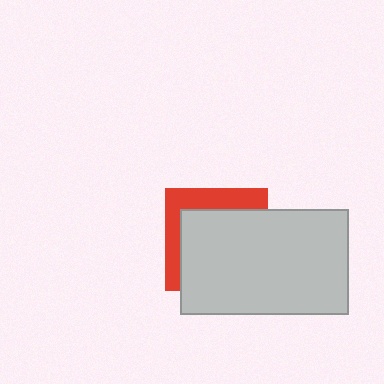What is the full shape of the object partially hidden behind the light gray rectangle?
The partially hidden object is a red square.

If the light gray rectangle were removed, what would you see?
You would see the complete red square.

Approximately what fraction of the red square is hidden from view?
Roughly 68% of the red square is hidden behind the light gray rectangle.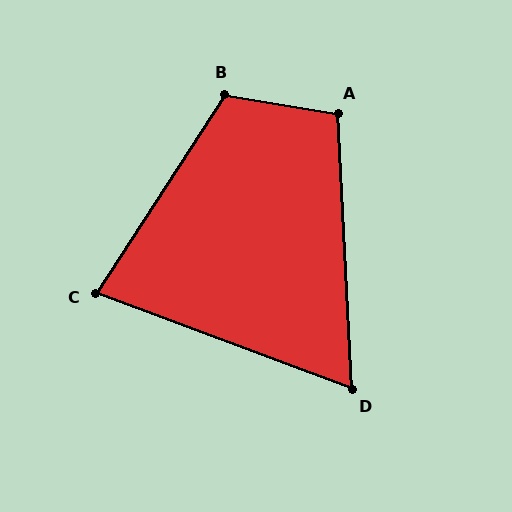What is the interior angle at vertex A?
Approximately 102 degrees (obtuse).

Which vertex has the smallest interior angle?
D, at approximately 66 degrees.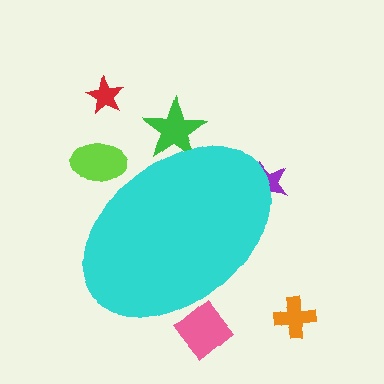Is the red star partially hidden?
No, the red star is fully visible.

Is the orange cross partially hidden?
No, the orange cross is fully visible.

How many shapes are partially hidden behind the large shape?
4 shapes are partially hidden.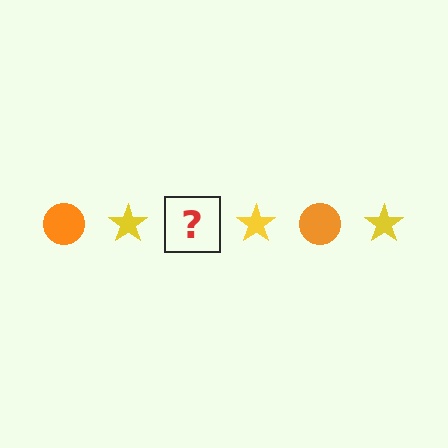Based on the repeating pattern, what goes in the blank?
The blank should be an orange circle.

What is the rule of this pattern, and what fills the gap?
The rule is that the pattern alternates between orange circle and yellow star. The gap should be filled with an orange circle.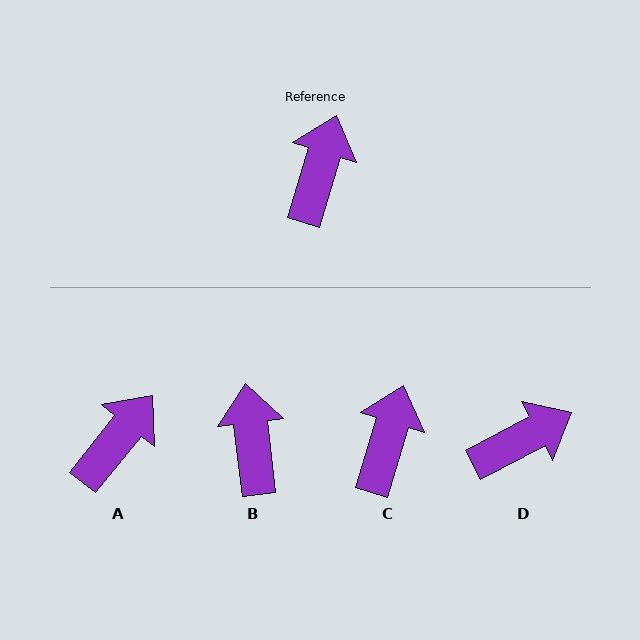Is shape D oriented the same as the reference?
No, it is off by about 45 degrees.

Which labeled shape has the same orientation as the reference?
C.